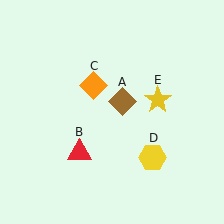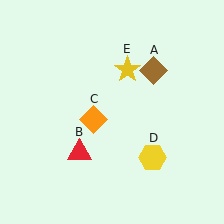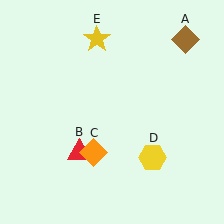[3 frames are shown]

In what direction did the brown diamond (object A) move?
The brown diamond (object A) moved up and to the right.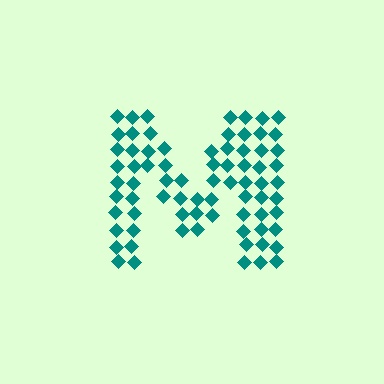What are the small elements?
The small elements are diamonds.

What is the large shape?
The large shape is the letter M.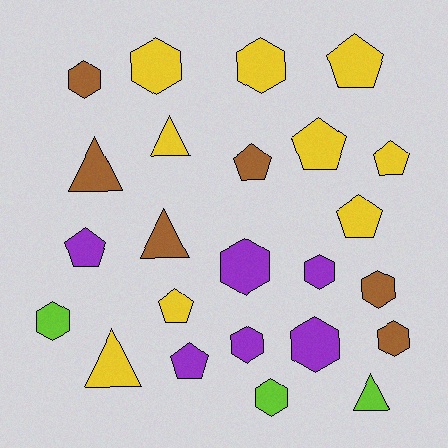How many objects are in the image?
There are 24 objects.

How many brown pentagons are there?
There is 1 brown pentagon.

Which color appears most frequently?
Yellow, with 9 objects.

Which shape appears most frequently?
Hexagon, with 11 objects.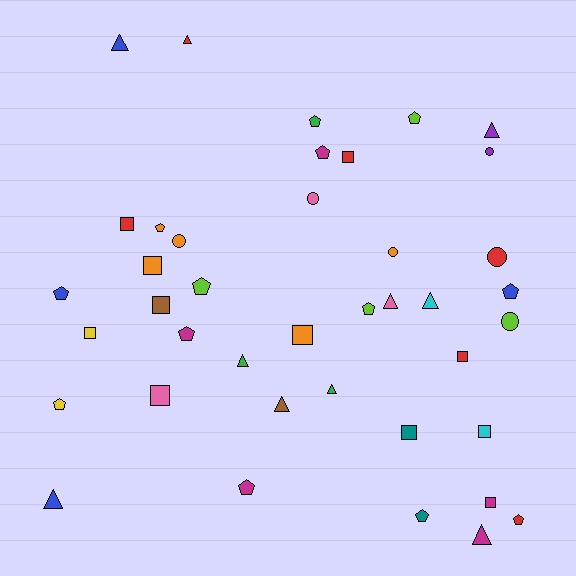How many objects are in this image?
There are 40 objects.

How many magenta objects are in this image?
There are 5 magenta objects.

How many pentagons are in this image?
There are 13 pentagons.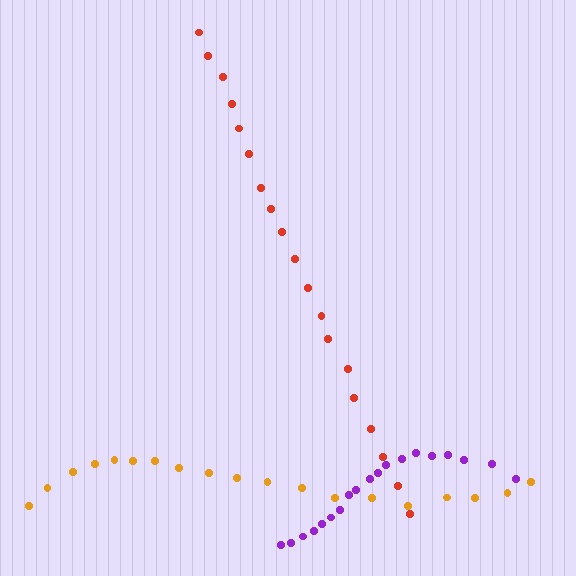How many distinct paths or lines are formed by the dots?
There are 3 distinct paths.